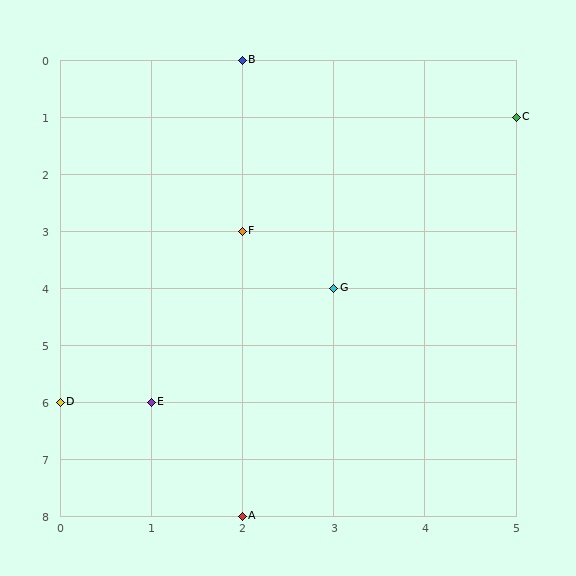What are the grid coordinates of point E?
Point E is at grid coordinates (1, 6).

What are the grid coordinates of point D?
Point D is at grid coordinates (0, 6).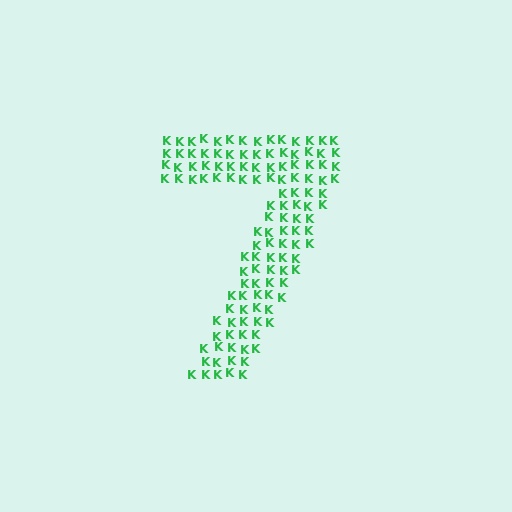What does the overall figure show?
The overall figure shows the digit 7.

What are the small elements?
The small elements are letter K's.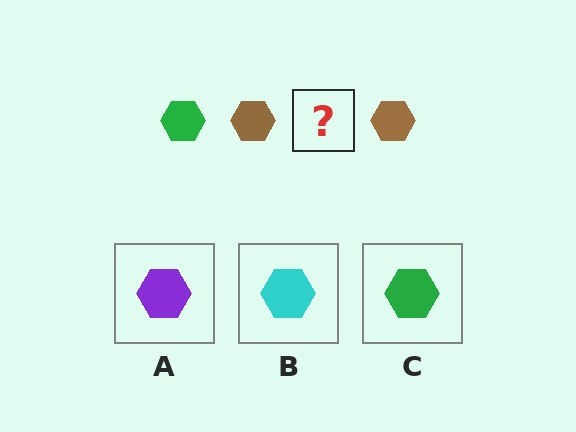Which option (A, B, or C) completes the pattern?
C.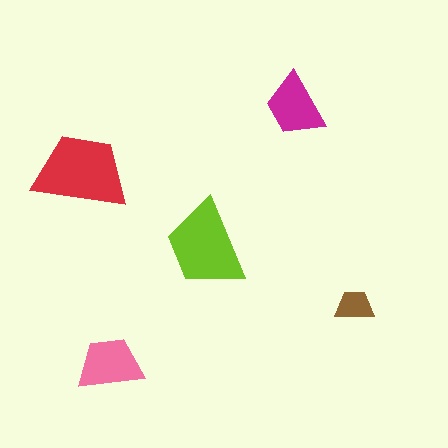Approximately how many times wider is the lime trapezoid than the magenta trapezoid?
About 1.5 times wider.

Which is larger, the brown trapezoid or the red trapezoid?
The red one.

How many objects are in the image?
There are 5 objects in the image.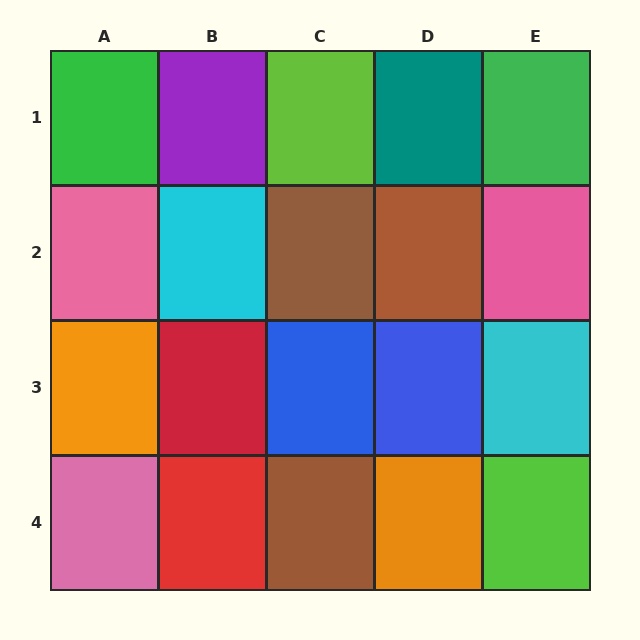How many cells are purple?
1 cell is purple.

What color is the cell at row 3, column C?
Blue.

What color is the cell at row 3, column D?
Blue.